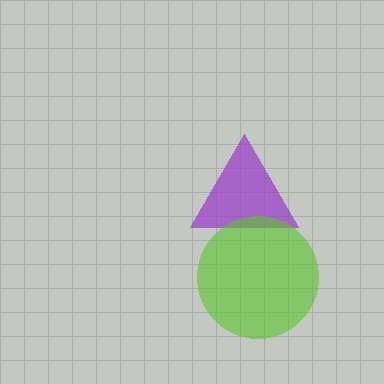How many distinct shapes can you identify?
There are 2 distinct shapes: a purple triangle, a lime circle.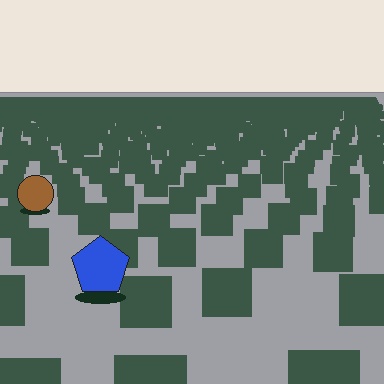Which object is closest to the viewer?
The blue pentagon is closest. The texture marks near it are larger and more spread out.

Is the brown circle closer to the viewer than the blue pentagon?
No. The blue pentagon is closer — you can tell from the texture gradient: the ground texture is coarser near it.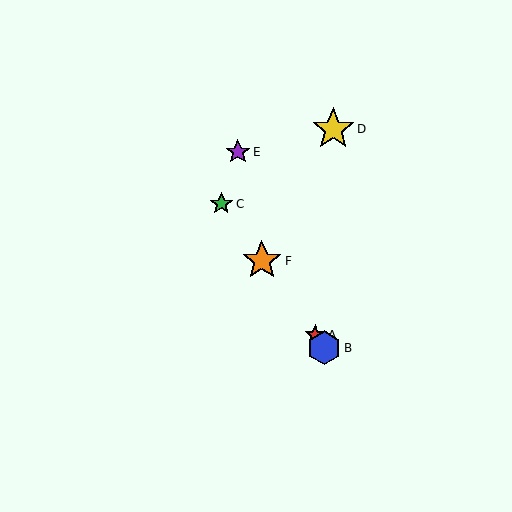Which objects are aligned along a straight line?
Objects A, B, C, F are aligned along a straight line.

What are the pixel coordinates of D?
Object D is at (333, 129).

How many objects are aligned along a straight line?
4 objects (A, B, C, F) are aligned along a straight line.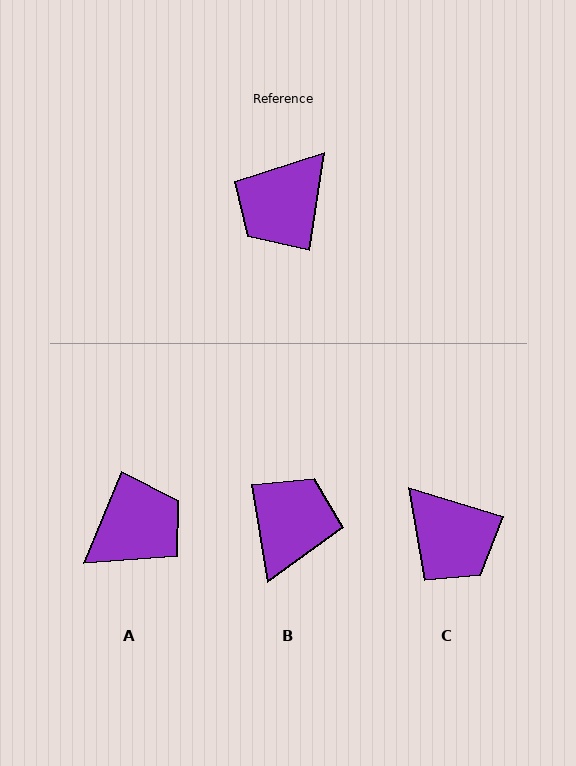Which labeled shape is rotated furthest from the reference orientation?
A, about 166 degrees away.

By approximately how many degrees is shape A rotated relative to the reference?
Approximately 166 degrees counter-clockwise.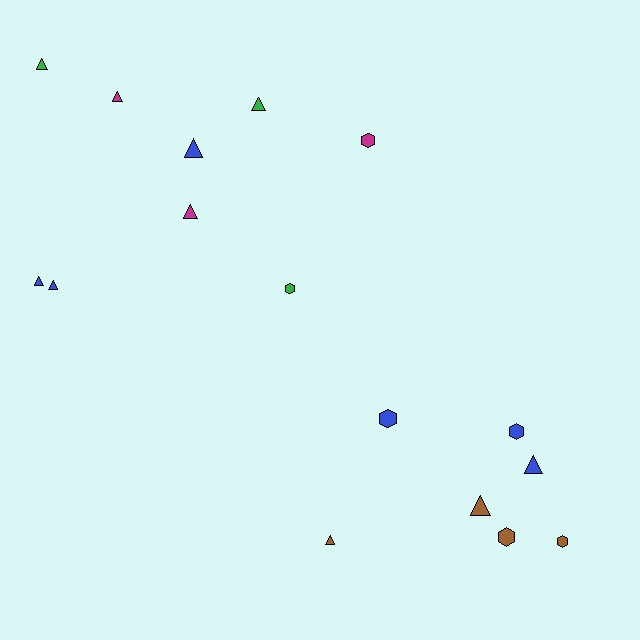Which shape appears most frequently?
Triangle, with 10 objects.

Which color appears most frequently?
Blue, with 6 objects.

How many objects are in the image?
There are 16 objects.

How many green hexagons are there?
There is 1 green hexagon.